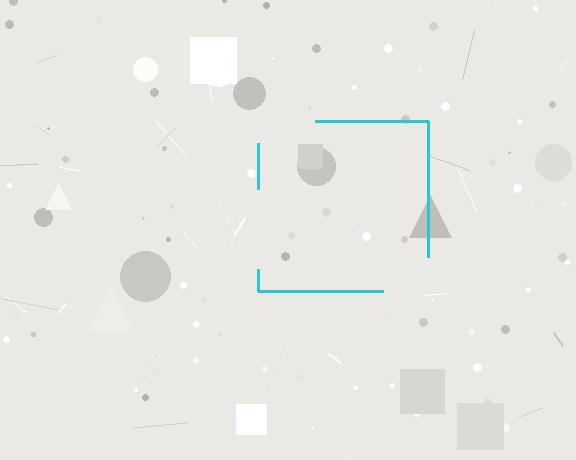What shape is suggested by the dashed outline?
The dashed outline suggests a square.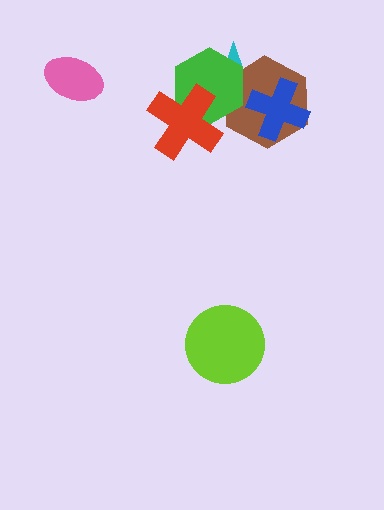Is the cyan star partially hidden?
Yes, it is partially covered by another shape.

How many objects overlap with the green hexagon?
3 objects overlap with the green hexagon.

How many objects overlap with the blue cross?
2 objects overlap with the blue cross.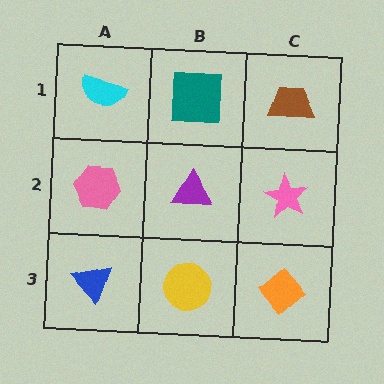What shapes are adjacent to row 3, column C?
A pink star (row 2, column C), a yellow circle (row 3, column B).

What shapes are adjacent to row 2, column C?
A brown trapezoid (row 1, column C), an orange diamond (row 3, column C), a purple triangle (row 2, column B).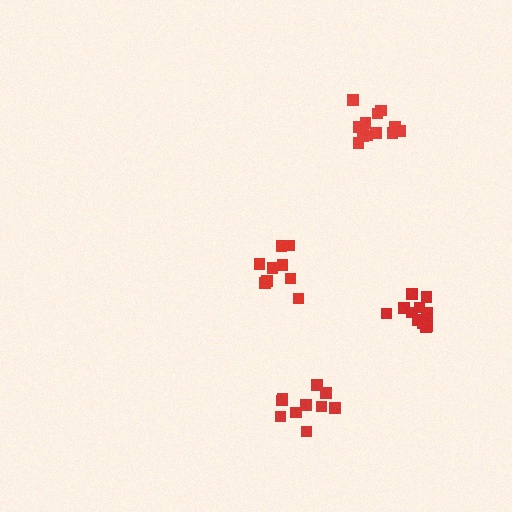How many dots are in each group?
Group 1: 12 dots, Group 2: 9 dots, Group 3: 10 dots, Group 4: 13 dots (44 total).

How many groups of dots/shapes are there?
There are 4 groups.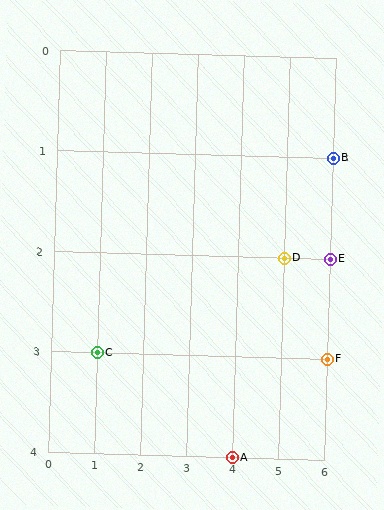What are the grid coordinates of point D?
Point D is at grid coordinates (5, 2).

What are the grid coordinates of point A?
Point A is at grid coordinates (4, 4).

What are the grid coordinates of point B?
Point B is at grid coordinates (6, 1).